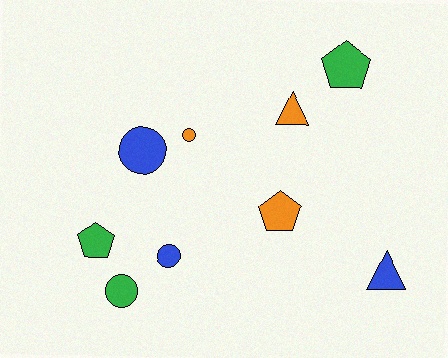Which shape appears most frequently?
Circle, with 4 objects.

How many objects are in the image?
There are 9 objects.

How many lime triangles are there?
There are no lime triangles.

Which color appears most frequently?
Blue, with 3 objects.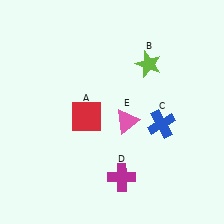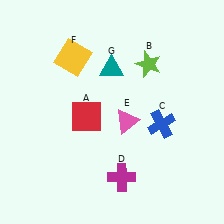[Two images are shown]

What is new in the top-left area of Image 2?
A yellow square (F) was added in the top-left area of Image 2.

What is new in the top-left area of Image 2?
A teal triangle (G) was added in the top-left area of Image 2.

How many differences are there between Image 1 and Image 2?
There are 2 differences between the two images.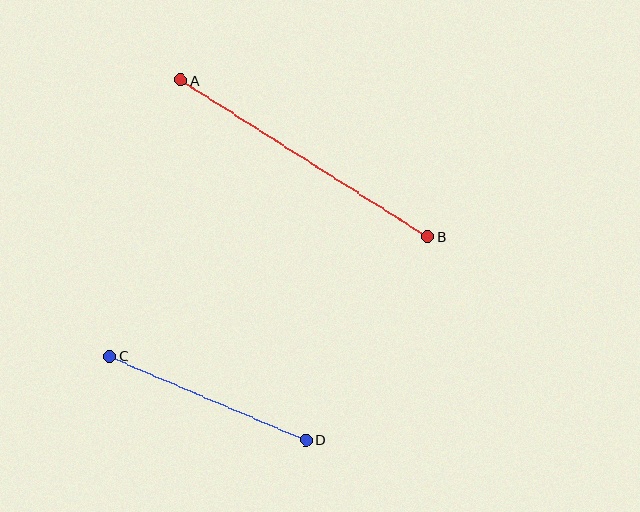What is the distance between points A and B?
The distance is approximately 292 pixels.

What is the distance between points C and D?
The distance is approximately 213 pixels.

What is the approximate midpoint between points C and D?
The midpoint is at approximately (208, 398) pixels.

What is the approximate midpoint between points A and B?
The midpoint is at approximately (304, 158) pixels.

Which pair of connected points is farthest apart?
Points A and B are farthest apart.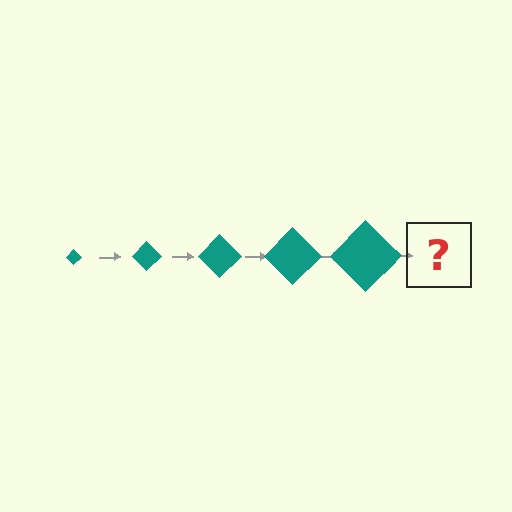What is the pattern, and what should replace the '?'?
The pattern is that the diamond gets progressively larger each step. The '?' should be a teal diamond, larger than the previous one.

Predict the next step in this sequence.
The next step is a teal diamond, larger than the previous one.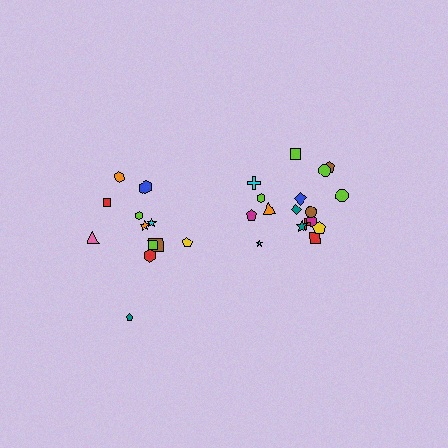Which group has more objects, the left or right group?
The right group.